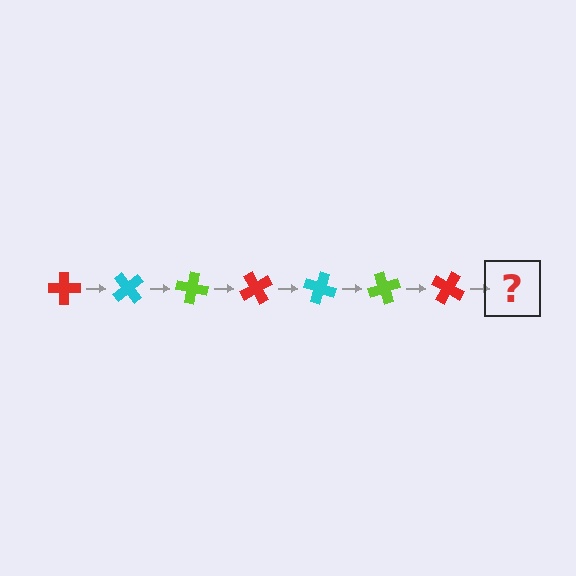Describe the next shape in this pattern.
It should be a cyan cross, rotated 350 degrees from the start.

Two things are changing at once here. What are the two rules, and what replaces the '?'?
The two rules are that it rotates 50 degrees each step and the color cycles through red, cyan, and lime. The '?' should be a cyan cross, rotated 350 degrees from the start.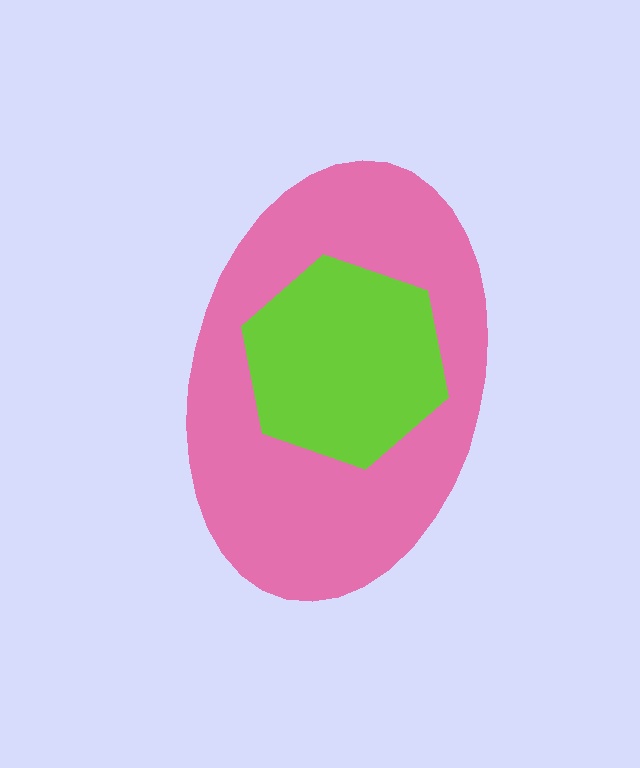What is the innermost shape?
The lime hexagon.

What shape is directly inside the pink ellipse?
The lime hexagon.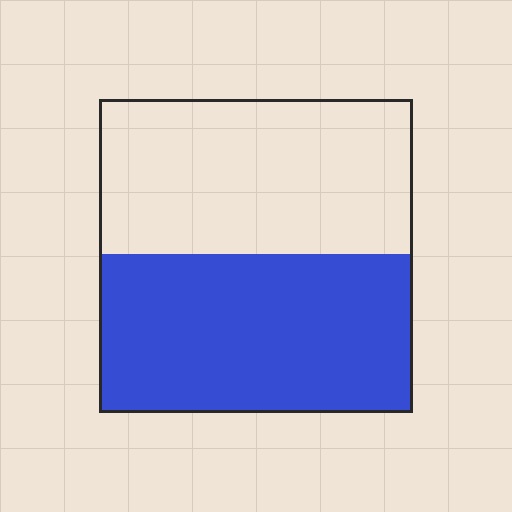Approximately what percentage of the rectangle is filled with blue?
Approximately 50%.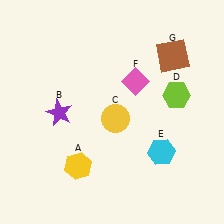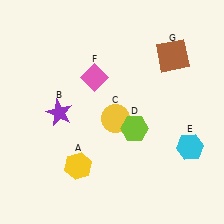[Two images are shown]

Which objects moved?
The objects that moved are: the lime hexagon (D), the cyan hexagon (E), the pink diamond (F).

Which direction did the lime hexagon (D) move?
The lime hexagon (D) moved left.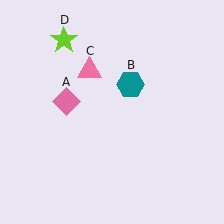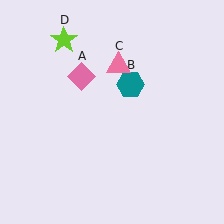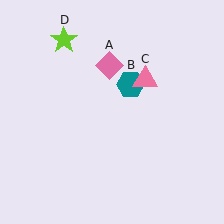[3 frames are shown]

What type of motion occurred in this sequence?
The pink diamond (object A), pink triangle (object C) rotated clockwise around the center of the scene.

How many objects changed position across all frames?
2 objects changed position: pink diamond (object A), pink triangle (object C).